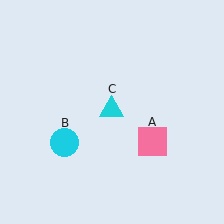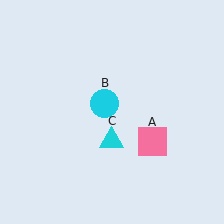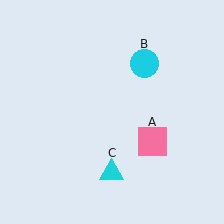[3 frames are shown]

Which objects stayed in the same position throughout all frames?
Pink square (object A) remained stationary.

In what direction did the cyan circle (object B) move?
The cyan circle (object B) moved up and to the right.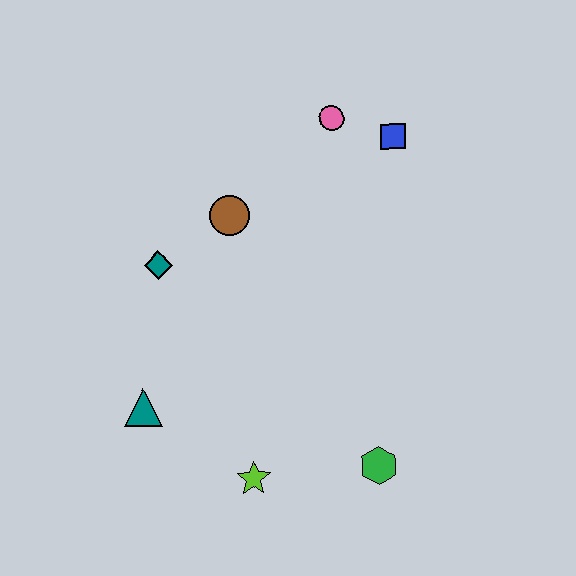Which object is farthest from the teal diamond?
The green hexagon is farthest from the teal diamond.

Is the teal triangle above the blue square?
No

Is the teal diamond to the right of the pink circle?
No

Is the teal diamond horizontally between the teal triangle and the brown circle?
Yes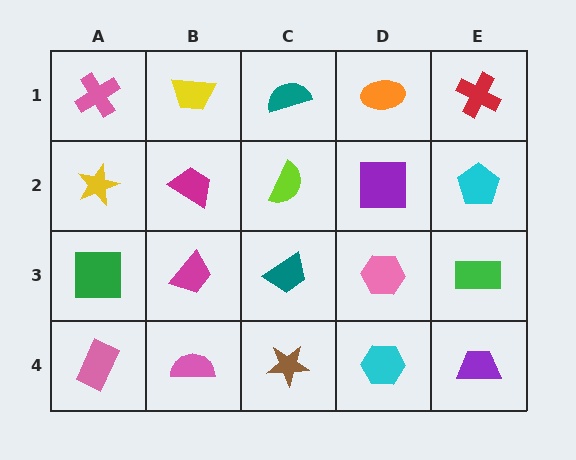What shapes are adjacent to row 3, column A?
A yellow star (row 2, column A), a pink rectangle (row 4, column A), a magenta trapezoid (row 3, column B).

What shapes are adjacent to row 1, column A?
A yellow star (row 2, column A), a yellow trapezoid (row 1, column B).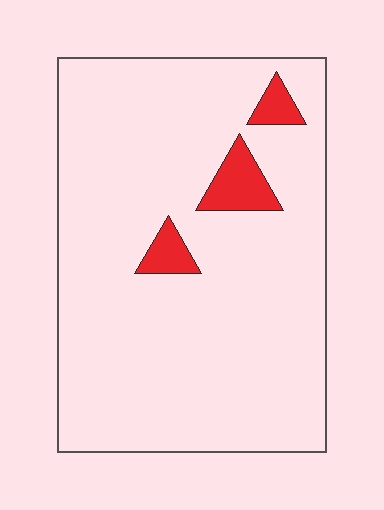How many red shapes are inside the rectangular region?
3.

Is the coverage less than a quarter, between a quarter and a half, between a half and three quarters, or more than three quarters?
Less than a quarter.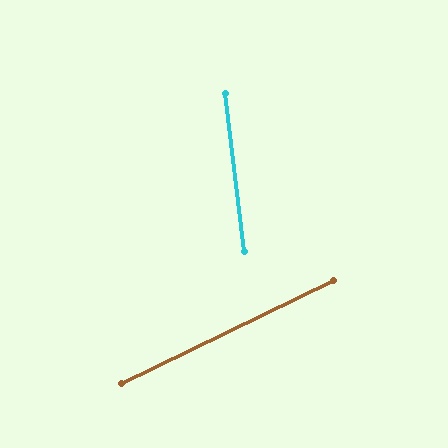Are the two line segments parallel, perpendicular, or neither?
Neither parallel nor perpendicular — they differ by about 71°.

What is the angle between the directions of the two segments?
Approximately 71 degrees.